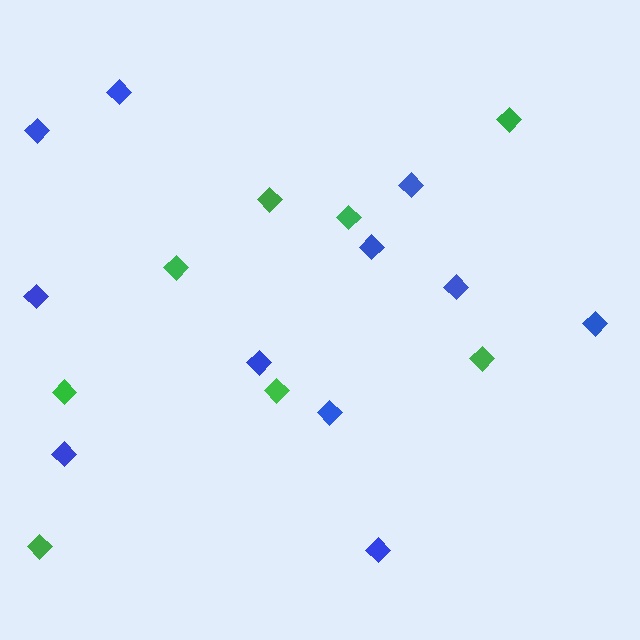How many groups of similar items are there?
There are 2 groups: one group of blue diamonds (11) and one group of green diamonds (8).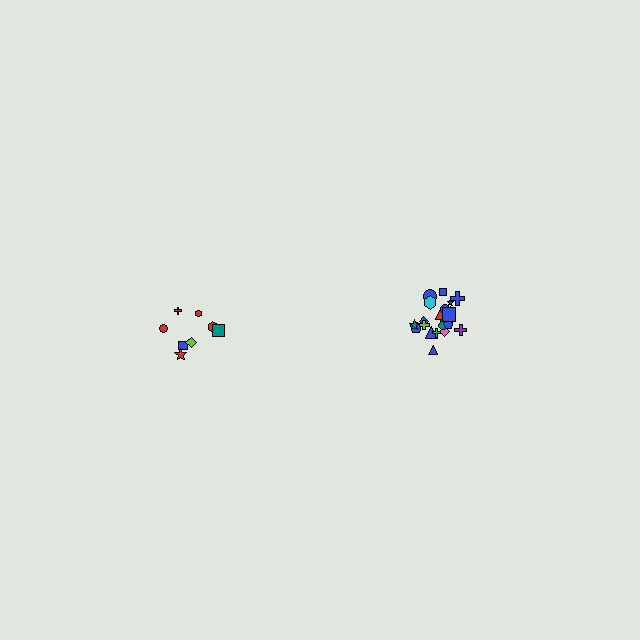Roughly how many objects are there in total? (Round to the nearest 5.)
Roughly 30 objects in total.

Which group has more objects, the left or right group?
The right group.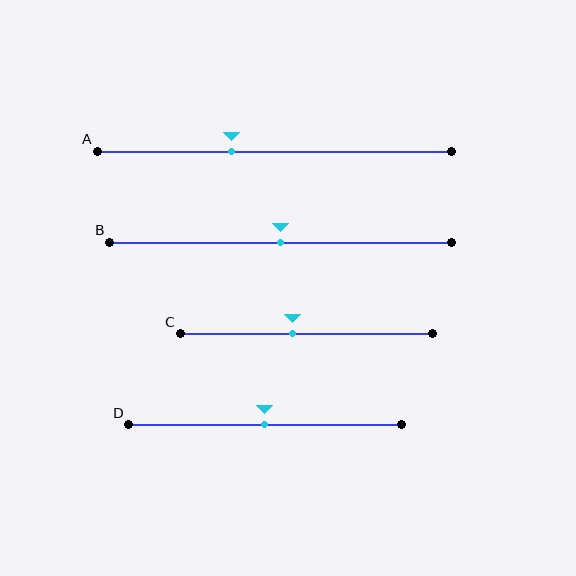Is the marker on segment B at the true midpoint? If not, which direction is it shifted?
Yes, the marker on segment B is at the true midpoint.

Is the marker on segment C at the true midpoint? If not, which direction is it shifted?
No, the marker on segment C is shifted to the left by about 6% of the segment length.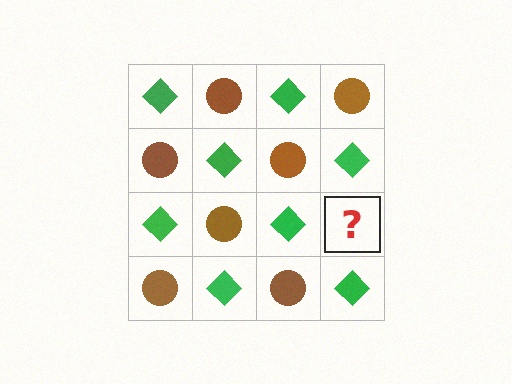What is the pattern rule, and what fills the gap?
The rule is that it alternates green diamond and brown circle in a checkerboard pattern. The gap should be filled with a brown circle.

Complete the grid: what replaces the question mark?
The question mark should be replaced with a brown circle.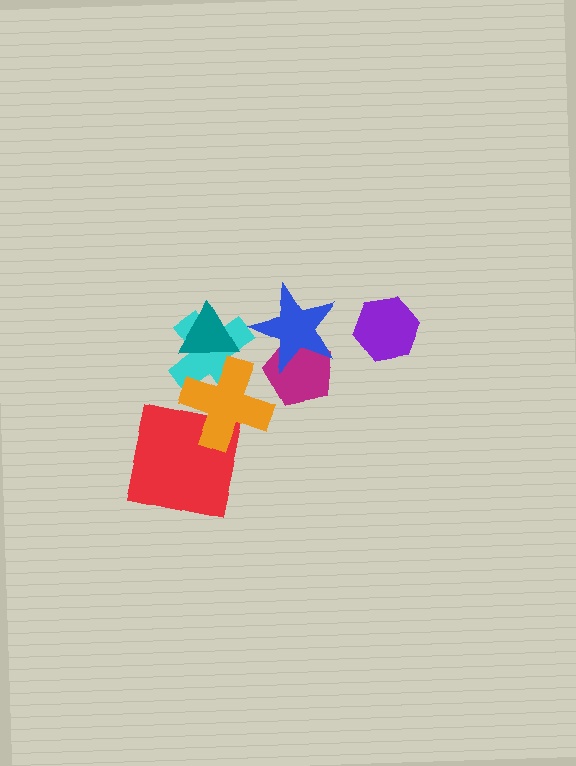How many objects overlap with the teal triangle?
2 objects overlap with the teal triangle.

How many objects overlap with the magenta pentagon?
1 object overlaps with the magenta pentagon.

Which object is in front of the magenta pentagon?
The blue star is in front of the magenta pentagon.